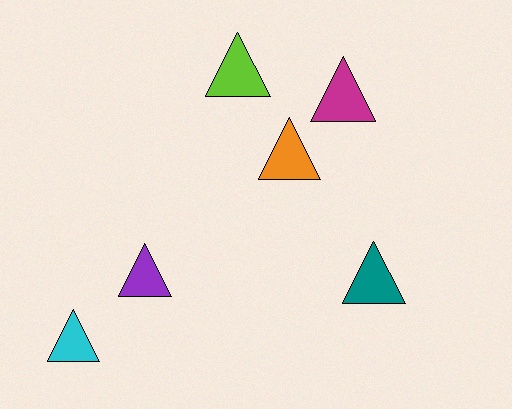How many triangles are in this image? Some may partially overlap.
There are 6 triangles.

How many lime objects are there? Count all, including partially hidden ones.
There is 1 lime object.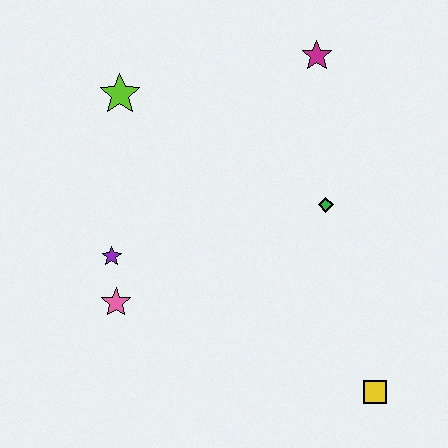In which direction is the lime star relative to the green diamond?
The lime star is to the left of the green diamond.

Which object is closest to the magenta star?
The green diamond is closest to the magenta star.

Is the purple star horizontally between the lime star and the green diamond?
No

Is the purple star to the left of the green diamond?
Yes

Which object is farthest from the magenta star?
The yellow square is farthest from the magenta star.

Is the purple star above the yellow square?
Yes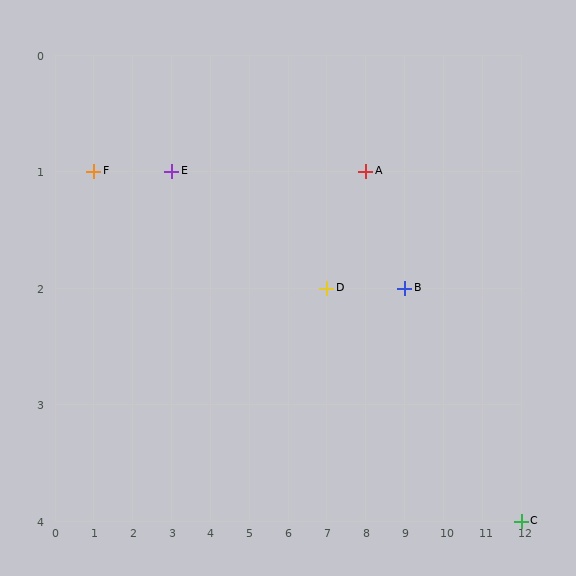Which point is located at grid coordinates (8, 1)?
Point A is at (8, 1).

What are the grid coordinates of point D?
Point D is at grid coordinates (7, 2).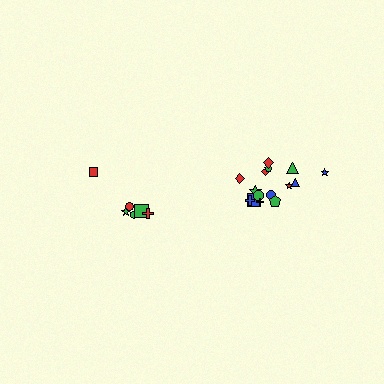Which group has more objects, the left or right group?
The right group.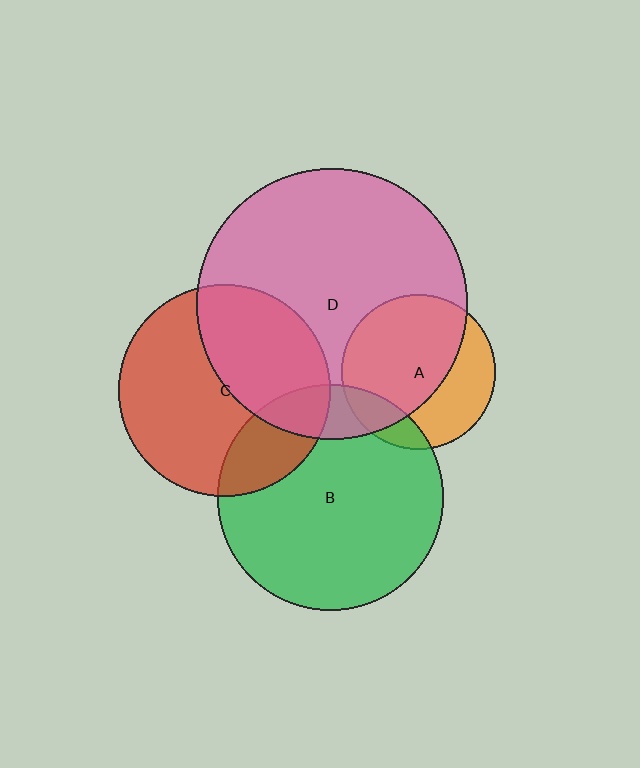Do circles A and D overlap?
Yes.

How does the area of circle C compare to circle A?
Approximately 1.9 times.